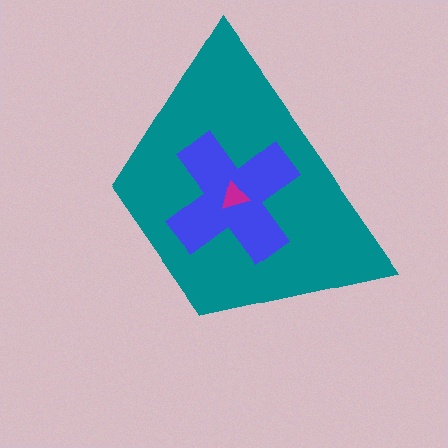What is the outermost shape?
The teal trapezoid.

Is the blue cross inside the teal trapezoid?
Yes.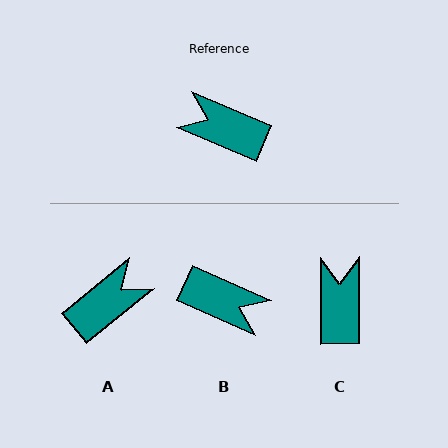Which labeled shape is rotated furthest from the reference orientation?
B, about 179 degrees away.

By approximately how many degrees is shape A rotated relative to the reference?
Approximately 118 degrees clockwise.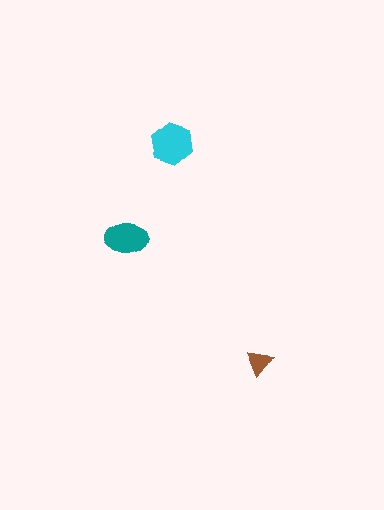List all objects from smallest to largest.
The brown triangle, the teal ellipse, the cyan hexagon.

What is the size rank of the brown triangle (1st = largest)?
3rd.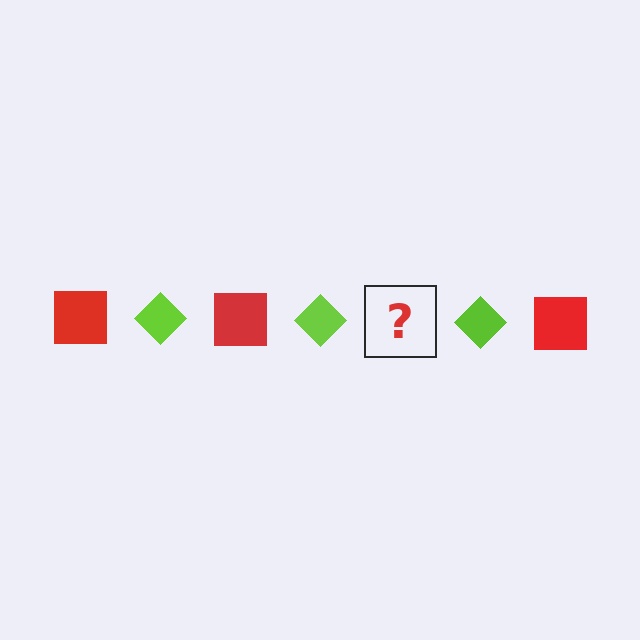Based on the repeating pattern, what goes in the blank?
The blank should be a red square.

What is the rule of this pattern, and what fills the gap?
The rule is that the pattern alternates between red square and lime diamond. The gap should be filled with a red square.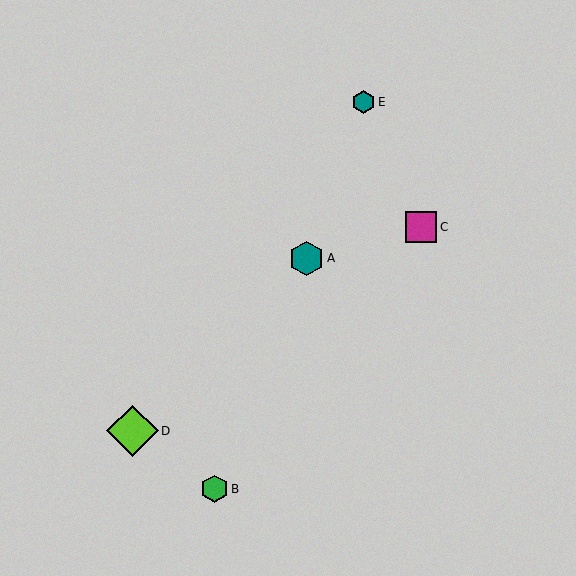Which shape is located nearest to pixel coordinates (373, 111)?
The teal hexagon (labeled E) at (364, 102) is nearest to that location.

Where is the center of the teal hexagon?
The center of the teal hexagon is at (364, 102).